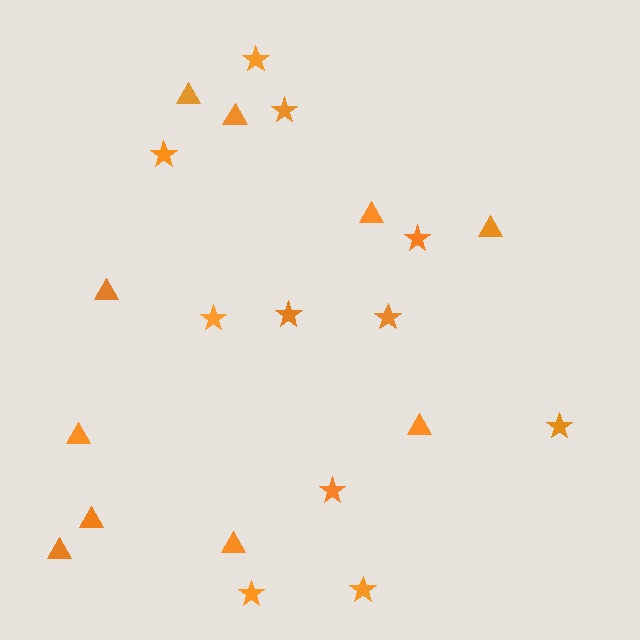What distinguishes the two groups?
There are 2 groups: one group of triangles (10) and one group of stars (11).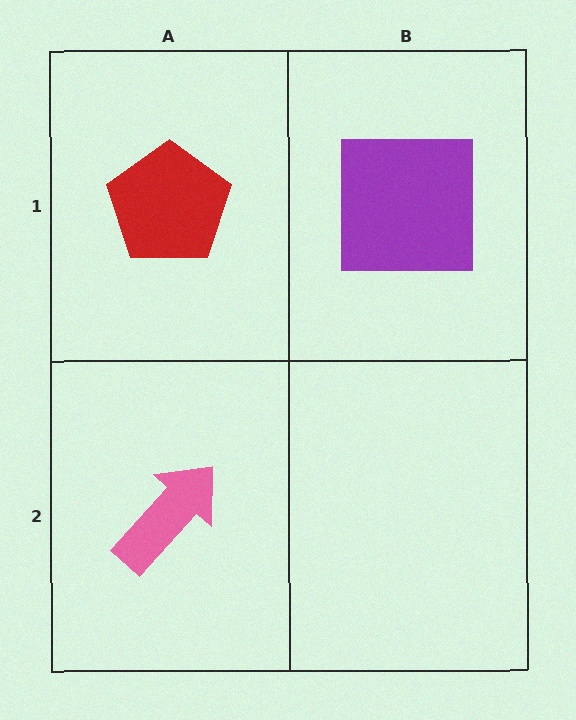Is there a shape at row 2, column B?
No, that cell is empty.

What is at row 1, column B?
A purple square.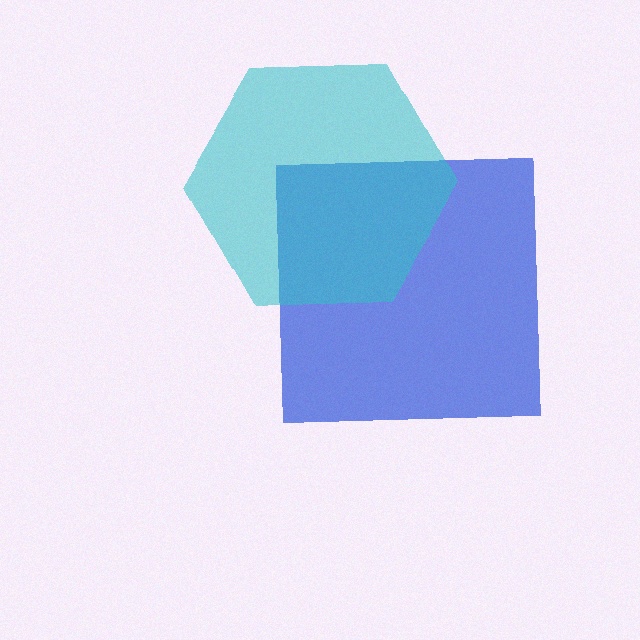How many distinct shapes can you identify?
There are 2 distinct shapes: a blue square, a cyan hexagon.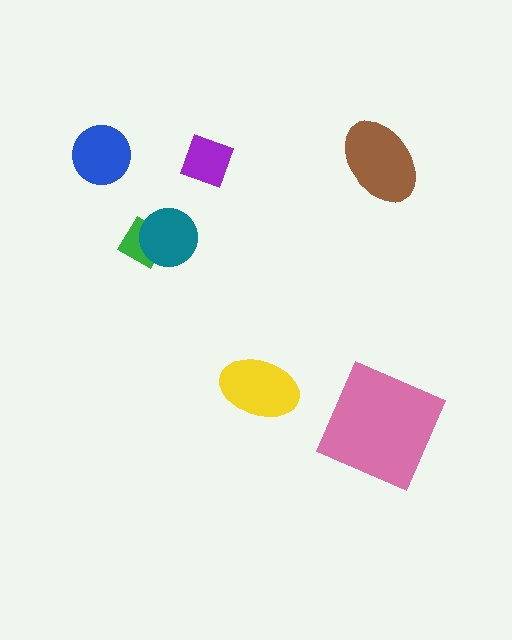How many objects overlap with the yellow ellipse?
0 objects overlap with the yellow ellipse.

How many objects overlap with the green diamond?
1 object overlaps with the green diamond.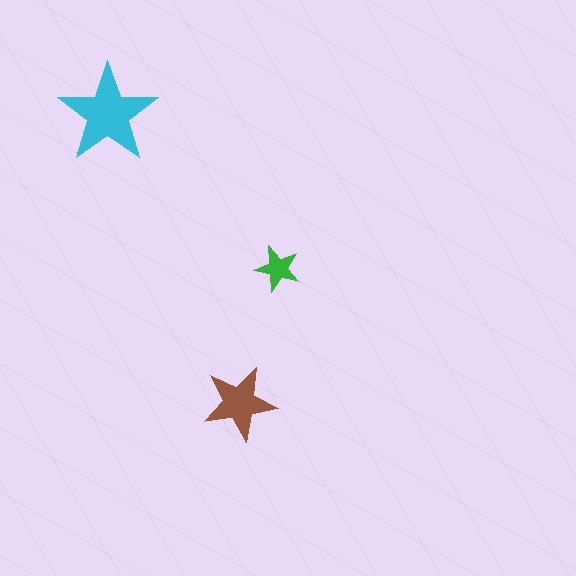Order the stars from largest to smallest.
the cyan one, the brown one, the green one.